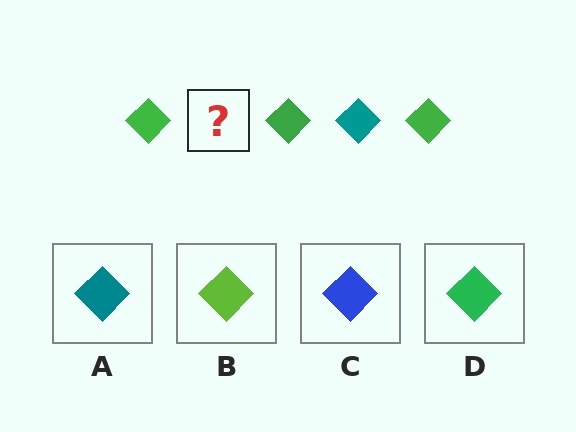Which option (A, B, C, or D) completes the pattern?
A.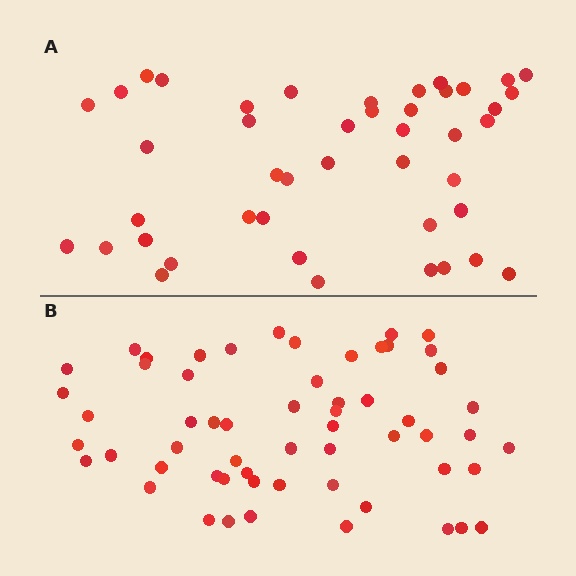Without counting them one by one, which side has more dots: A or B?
Region B (the bottom region) has more dots.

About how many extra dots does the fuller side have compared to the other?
Region B has approximately 15 more dots than region A.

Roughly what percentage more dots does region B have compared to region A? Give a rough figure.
About 30% more.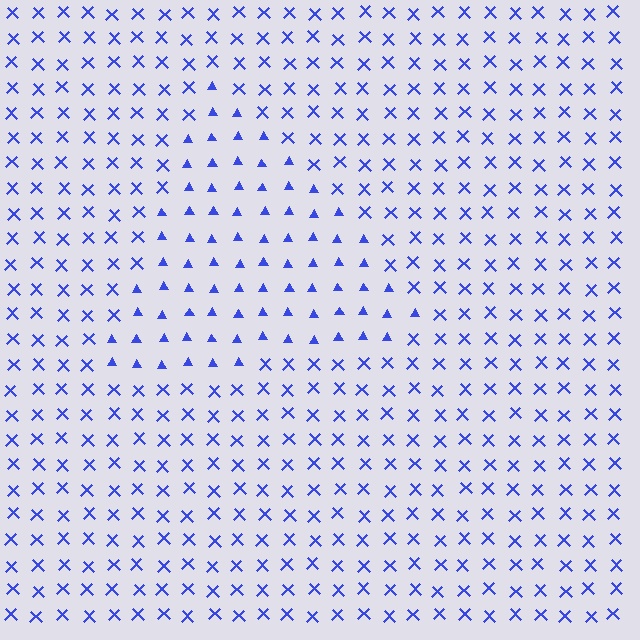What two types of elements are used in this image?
The image uses triangles inside the triangle region and X marks outside it.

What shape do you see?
I see a triangle.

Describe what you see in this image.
The image is filled with small blue elements arranged in a uniform grid. A triangle-shaped region contains triangles, while the surrounding area contains X marks. The boundary is defined purely by the change in element shape.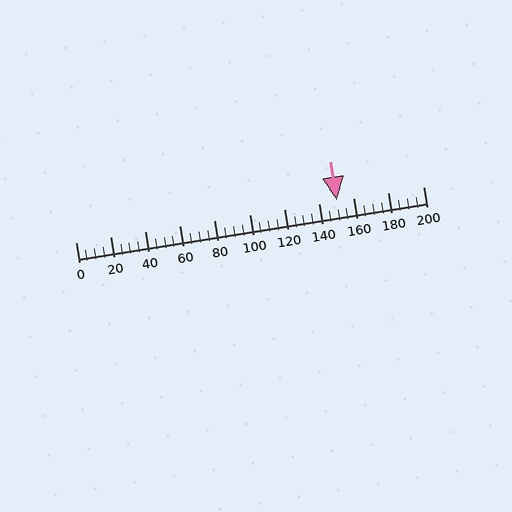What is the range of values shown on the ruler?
The ruler shows values from 0 to 200.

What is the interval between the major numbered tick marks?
The major tick marks are spaced 20 units apart.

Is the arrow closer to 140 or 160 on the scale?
The arrow is closer to 160.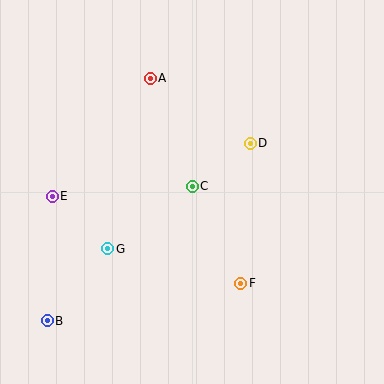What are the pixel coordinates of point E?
Point E is at (52, 196).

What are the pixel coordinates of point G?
Point G is at (108, 249).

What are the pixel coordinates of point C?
Point C is at (192, 186).